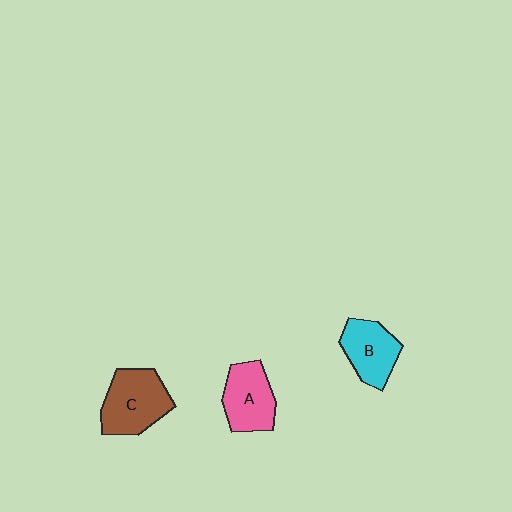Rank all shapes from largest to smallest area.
From largest to smallest: C (brown), A (pink), B (cyan).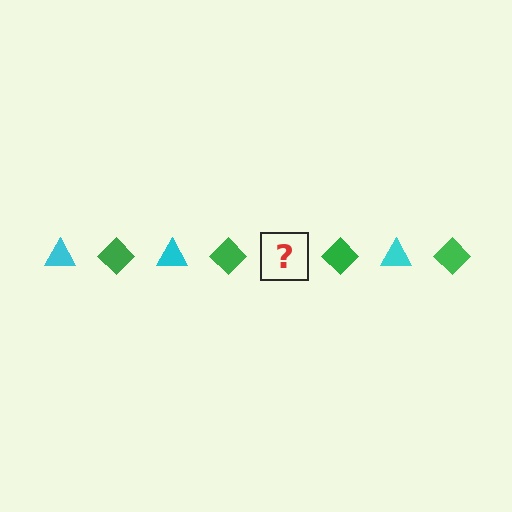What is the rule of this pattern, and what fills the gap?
The rule is that the pattern alternates between cyan triangle and green diamond. The gap should be filled with a cyan triangle.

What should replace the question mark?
The question mark should be replaced with a cyan triangle.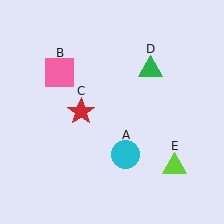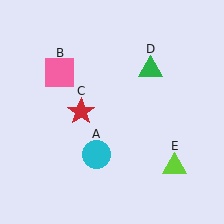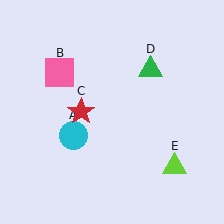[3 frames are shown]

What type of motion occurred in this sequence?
The cyan circle (object A) rotated clockwise around the center of the scene.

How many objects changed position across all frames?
1 object changed position: cyan circle (object A).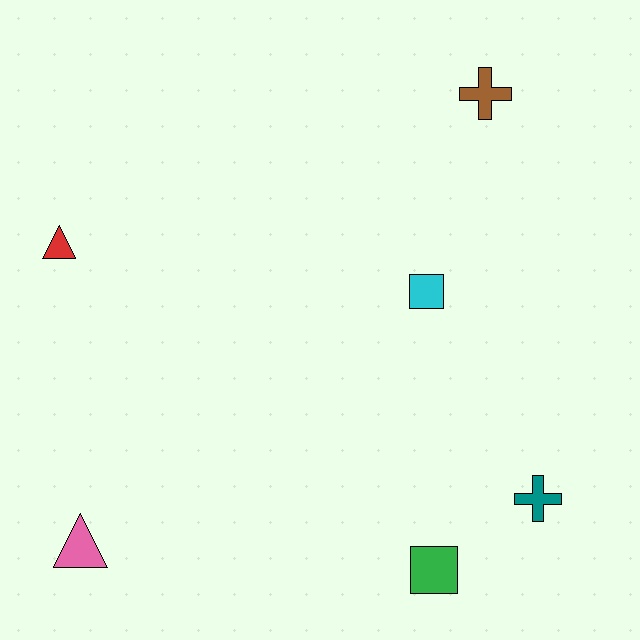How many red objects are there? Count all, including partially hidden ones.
There is 1 red object.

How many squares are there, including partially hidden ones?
There are 2 squares.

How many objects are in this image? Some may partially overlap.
There are 6 objects.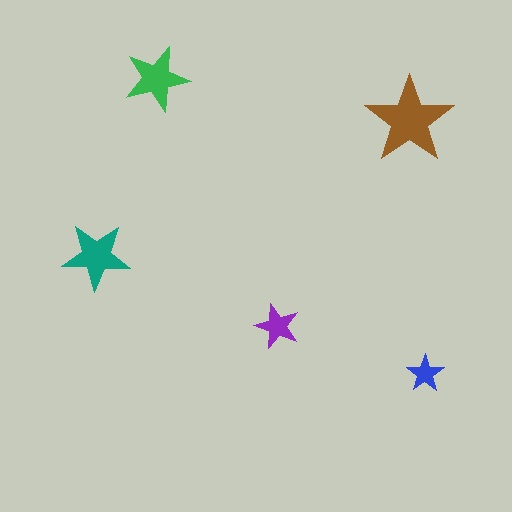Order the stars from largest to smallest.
the brown one, the teal one, the green one, the purple one, the blue one.